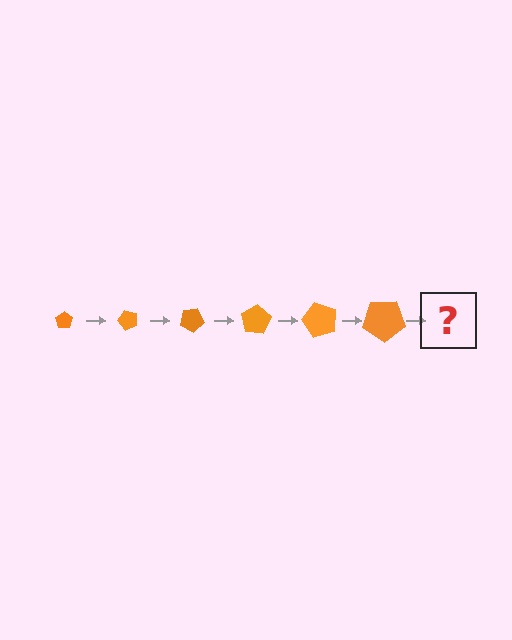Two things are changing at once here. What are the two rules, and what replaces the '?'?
The two rules are that the pentagon grows larger each step and it rotates 50 degrees each step. The '?' should be a pentagon, larger than the previous one and rotated 300 degrees from the start.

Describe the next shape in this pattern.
It should be a pentagon, larger than the previous one and rotated 300 degrees from the start.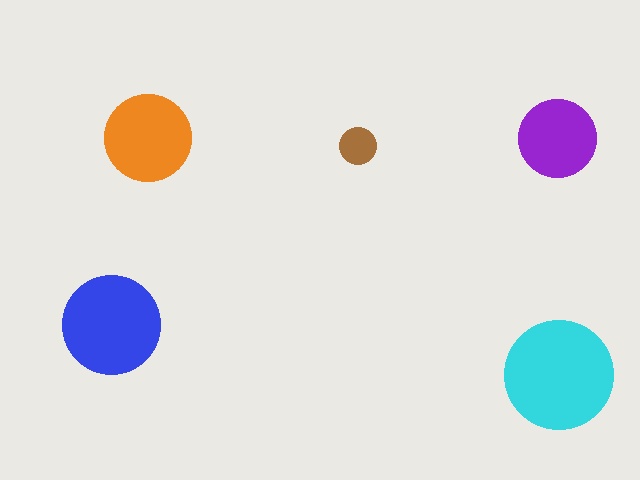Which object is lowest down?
The cyan circle is bottommost.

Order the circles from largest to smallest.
the cyan one, the blue one, the orange one, the purple one, the brown one.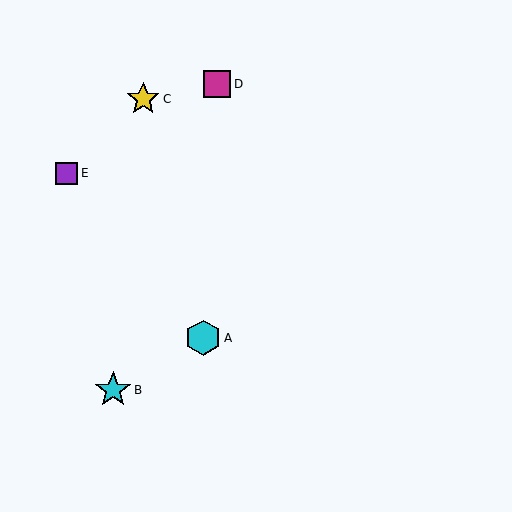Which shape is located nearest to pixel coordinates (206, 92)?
The magenta square (labeled D) at (217, 84) is nearest to that location.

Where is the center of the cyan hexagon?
The center of the cyan hexagon is at (203, 338).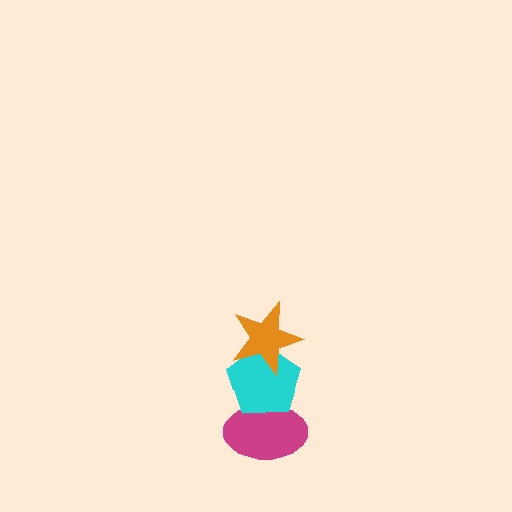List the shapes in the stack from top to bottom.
From top to bottom: the orange star, the cyan pentagon, the magenta ellipse.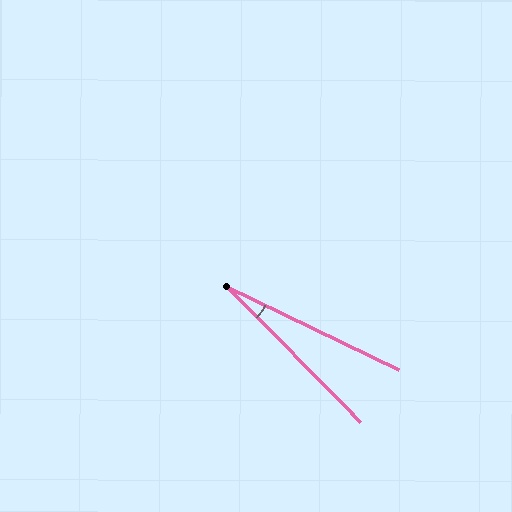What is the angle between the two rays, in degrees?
Approximately 19 degrees.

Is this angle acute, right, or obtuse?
It is acute.